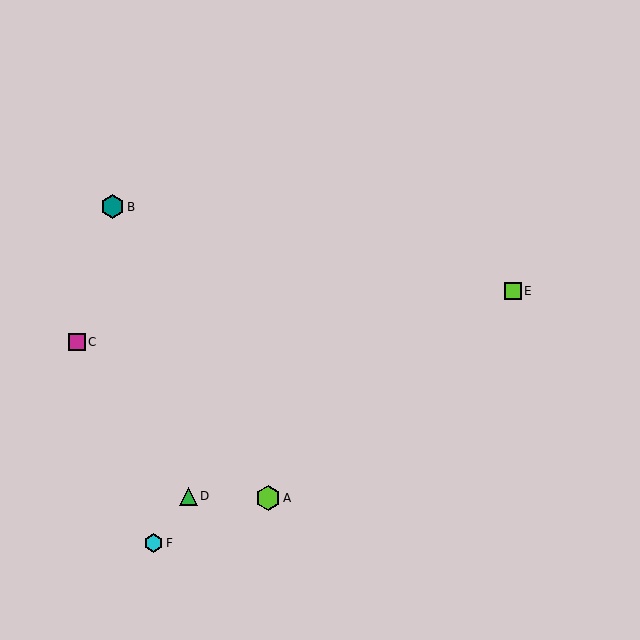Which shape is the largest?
The lime hexagon (labeled A) is the largest.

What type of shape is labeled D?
Shape D is a green triangle.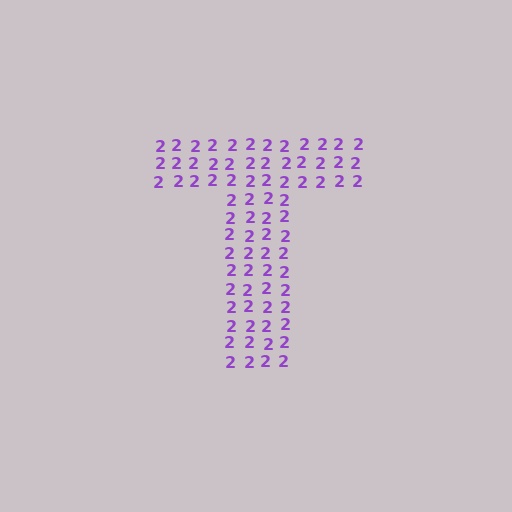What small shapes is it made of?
It is made of small digit 2's.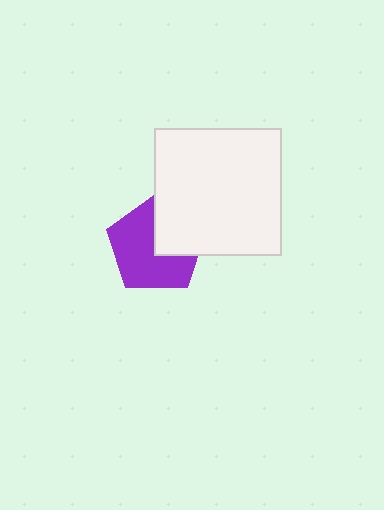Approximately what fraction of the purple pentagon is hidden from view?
Roughly 35% of the purple pentagon is hidden behind the white square.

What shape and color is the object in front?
The object in front is a white square.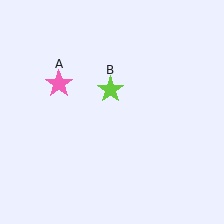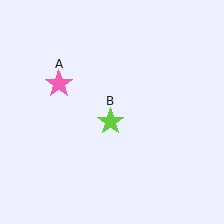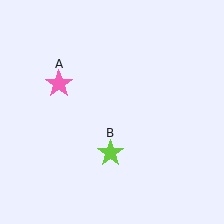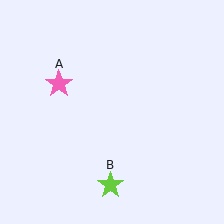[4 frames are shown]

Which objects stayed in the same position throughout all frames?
Pink star (object A) remained stationary.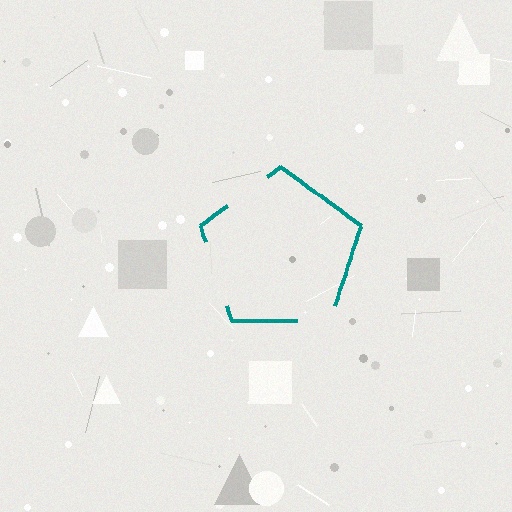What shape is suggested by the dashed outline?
The dashed outline suggests a pentagon.